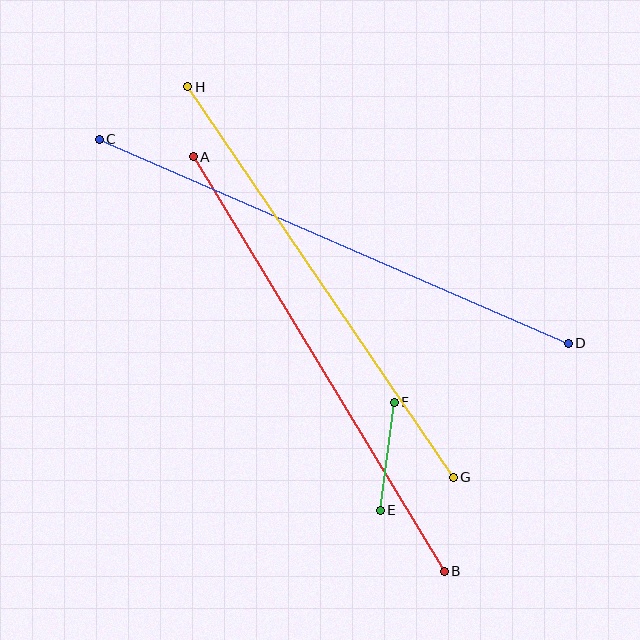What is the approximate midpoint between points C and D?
The midpoint is at approximately (334, 241) pixels.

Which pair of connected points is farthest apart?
Points C and D are farthest apart.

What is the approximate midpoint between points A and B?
The midpoint is at approximately (319, 364) pixels.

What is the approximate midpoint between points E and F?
The midpoint is at approximately (387, 456) pixels.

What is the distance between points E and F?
The distance is approximately 109 pixels.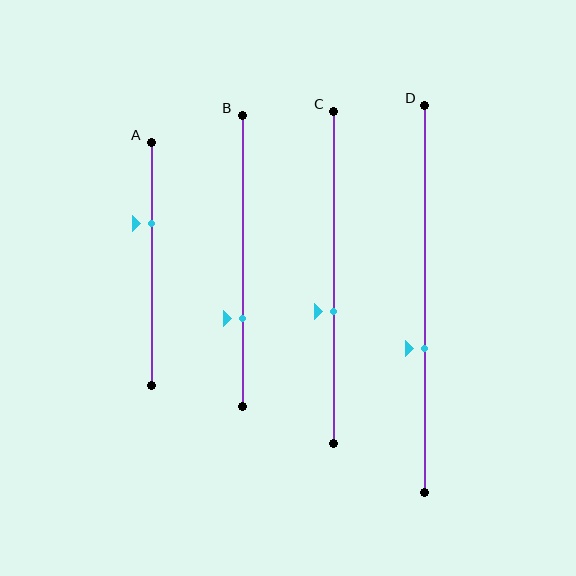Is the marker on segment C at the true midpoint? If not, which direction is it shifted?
No, the marker on segment C is shifted downward by about 10% of the segment length.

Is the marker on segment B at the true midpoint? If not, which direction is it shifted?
No, the marker on segment B is shifted downward by about 20% of the segment length.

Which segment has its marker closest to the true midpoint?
Segment C has its marker closest to the true midpoint.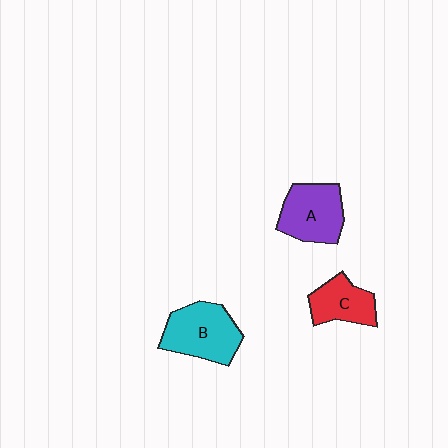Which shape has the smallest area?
Shape C (red).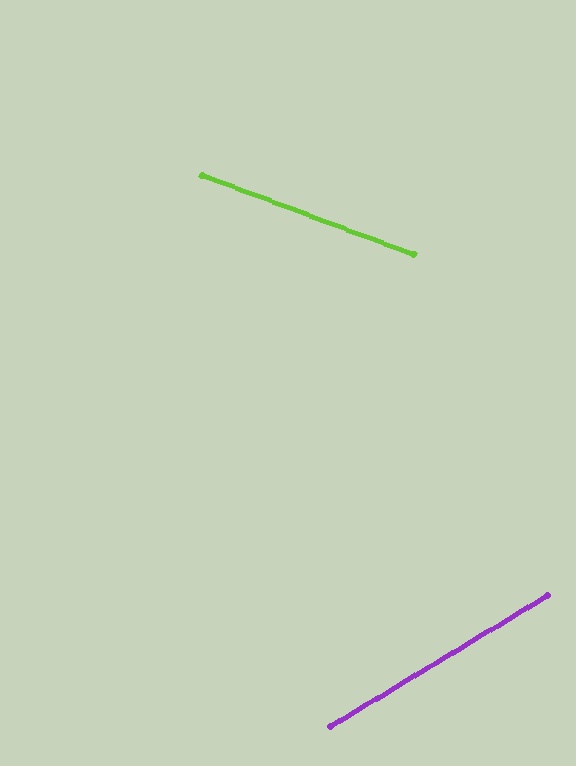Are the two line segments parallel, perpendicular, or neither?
Neither parallel nor perpendicular — they differ by about 52°.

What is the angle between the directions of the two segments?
Approximately 52 degrees.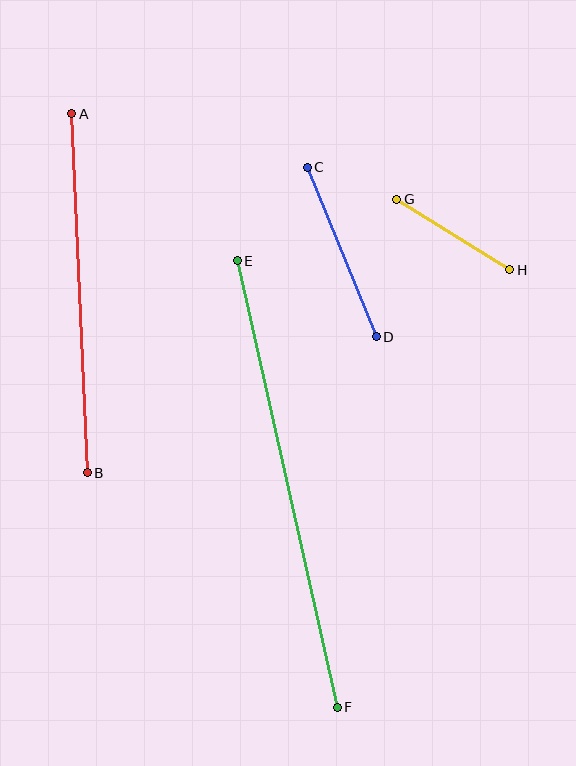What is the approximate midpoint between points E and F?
The midpoint is at approximately (287, 484) pixels.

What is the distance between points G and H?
The distance is approximately 133 pixels.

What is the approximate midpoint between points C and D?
The midpoint is at approximately (342, 252) pixels.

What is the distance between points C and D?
The distance is approximately 183 pixels.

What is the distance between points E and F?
The distance is approximately 457 pixels.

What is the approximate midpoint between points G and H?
The midpoint is at approximately (453, 235) pixels.